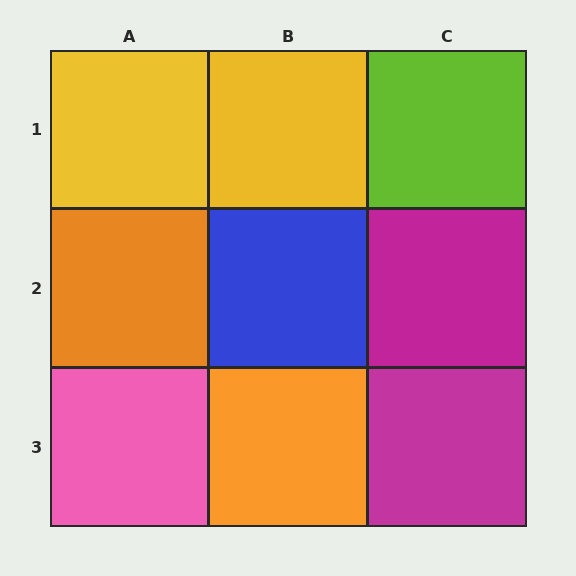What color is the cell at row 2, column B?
Blue.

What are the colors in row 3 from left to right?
Pink, orange, magenta.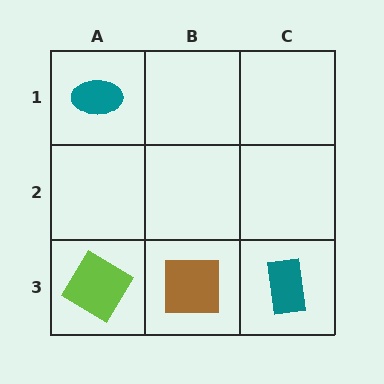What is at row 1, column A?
A teal ellipse.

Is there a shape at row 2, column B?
No, that cell is empty.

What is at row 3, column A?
A lime diamond.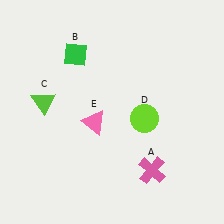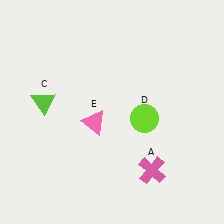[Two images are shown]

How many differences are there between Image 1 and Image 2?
There is 1 difference between the two images.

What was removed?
The green diamond (B) was removed in Image 2.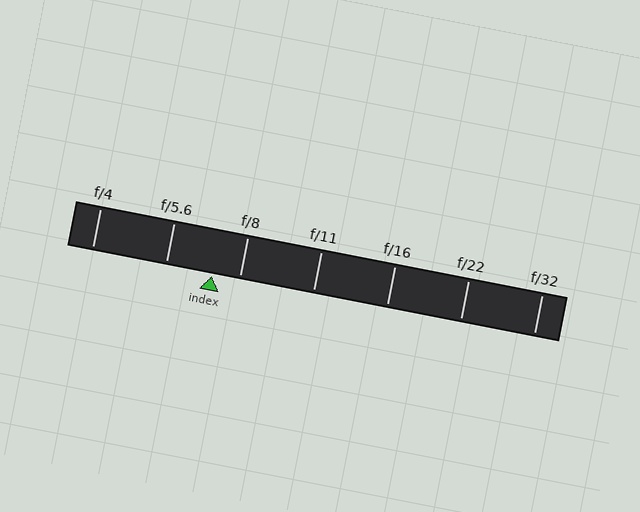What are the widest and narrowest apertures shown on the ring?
The widest aperture shown is f/4 and the narrowest is f/32.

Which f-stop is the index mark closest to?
The index mark is closest to f/8.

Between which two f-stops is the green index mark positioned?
The index mark is between f/5.6 and f/8.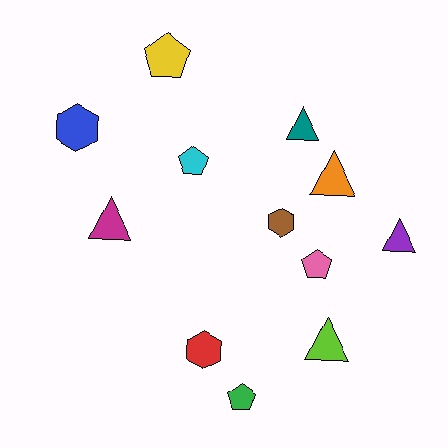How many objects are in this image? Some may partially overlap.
There are 12 objects.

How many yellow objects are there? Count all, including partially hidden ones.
There is 1 yellow object.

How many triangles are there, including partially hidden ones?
There are 5 triangles.